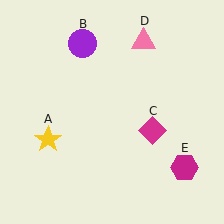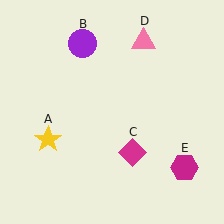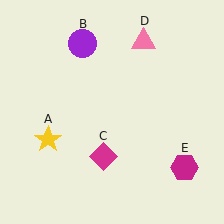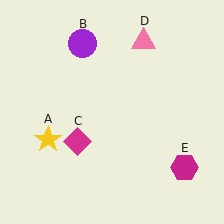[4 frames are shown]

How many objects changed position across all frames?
1 object changed position: magenta diamond (object C).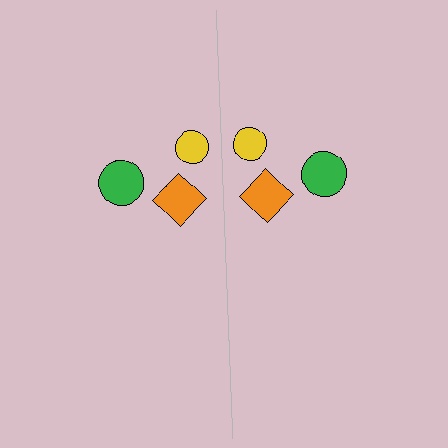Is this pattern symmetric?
Yes, this pattern has bilateral (reflection) symmetry.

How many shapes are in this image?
There are 6 shapes in this image.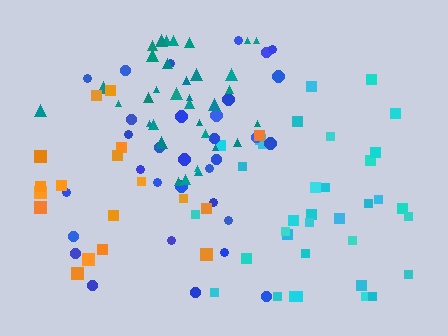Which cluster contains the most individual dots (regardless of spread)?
Cyan (35).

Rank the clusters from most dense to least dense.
teal, cyan, blue, orange.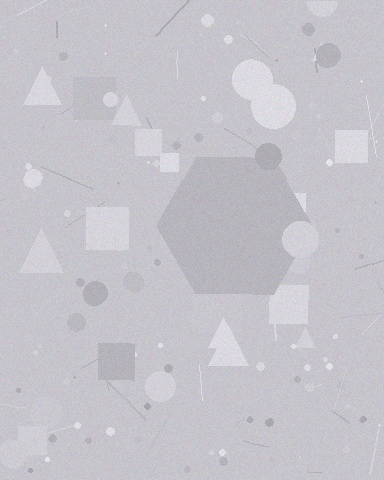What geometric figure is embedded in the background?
A hexagon is embedded in the background.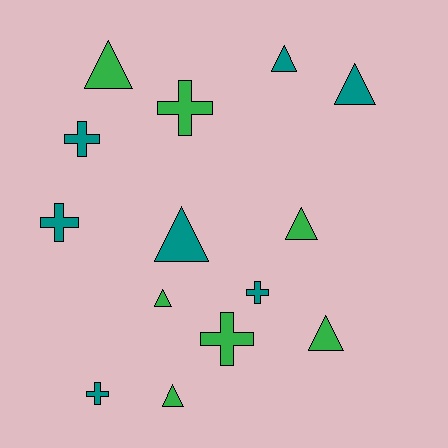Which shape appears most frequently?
Triangle, with 8 objects.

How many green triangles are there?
There are 5 green triangles.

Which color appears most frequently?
Green, with 7 objects.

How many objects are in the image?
There are 14 objects.